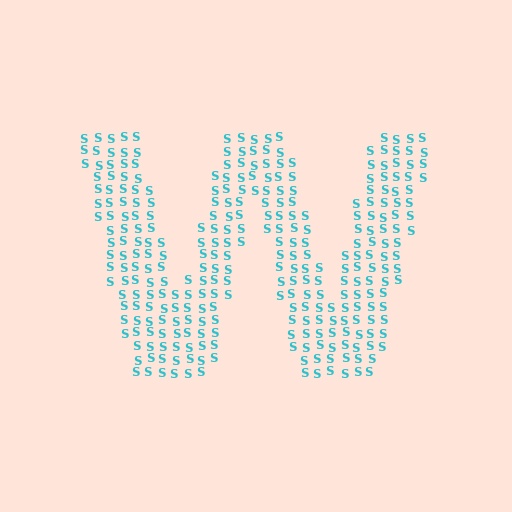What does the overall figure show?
The overall figure shows the letter W.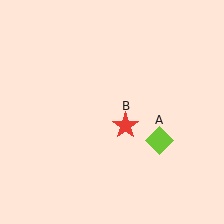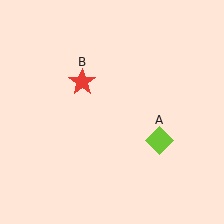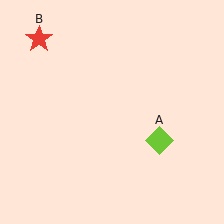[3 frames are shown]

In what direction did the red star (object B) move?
The red star (object B) moved up and to the left.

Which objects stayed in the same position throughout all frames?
Lime diamond (object A) remained stationary.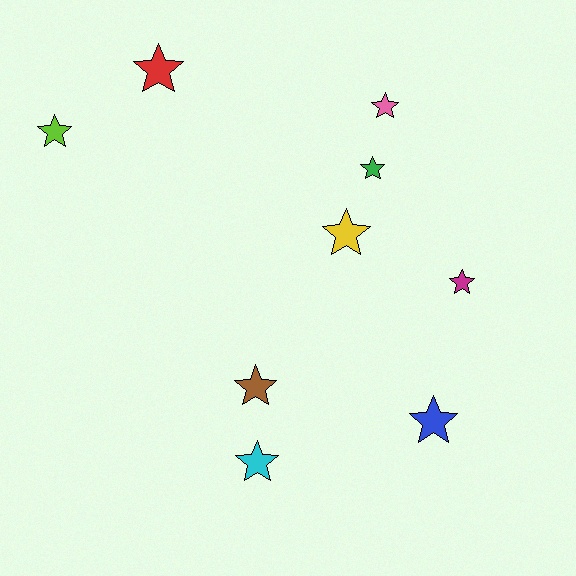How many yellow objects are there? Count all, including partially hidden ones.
There is 1 yellow object.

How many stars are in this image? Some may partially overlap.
There are 9 stars.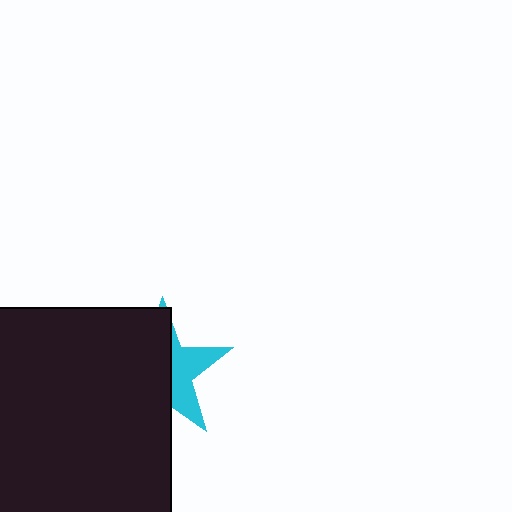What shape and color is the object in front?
The object in front is a black square.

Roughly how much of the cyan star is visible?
A small part of it is visible (roughly 38%).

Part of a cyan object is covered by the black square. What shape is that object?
It is a star.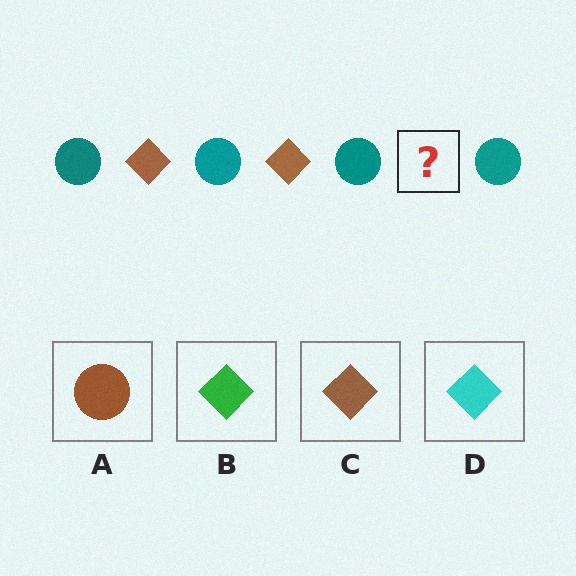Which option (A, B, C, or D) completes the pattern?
C.